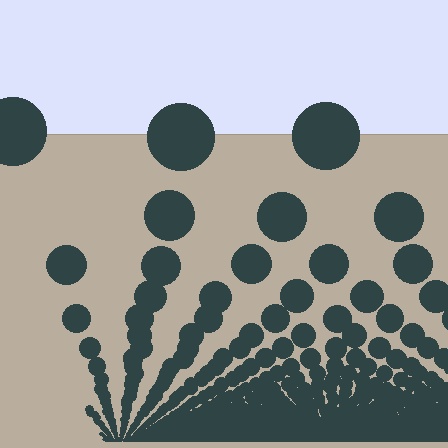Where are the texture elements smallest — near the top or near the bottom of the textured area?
Near the bottom.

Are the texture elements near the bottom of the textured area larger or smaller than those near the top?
Smaller. The gradient is inverted — elements near the bottom are smaller and denser.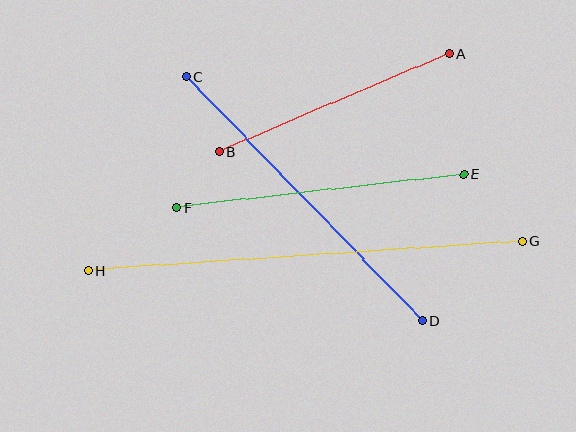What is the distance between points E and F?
The distance is approximately 289 pixels.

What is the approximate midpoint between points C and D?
The midpoint is at approximately (304, 198) pixels.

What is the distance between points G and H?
The distance is approximately 434 pixels.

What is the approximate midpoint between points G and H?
The midpoint is at approximately (305, 256) pixels.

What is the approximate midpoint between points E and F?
The midpoint is at approximately (320, 191) pixels.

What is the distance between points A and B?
The distance is approximately 250 pixels.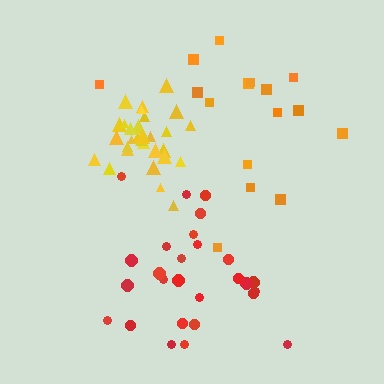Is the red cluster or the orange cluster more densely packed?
Red.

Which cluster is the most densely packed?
Yellow.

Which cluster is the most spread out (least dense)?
Orange.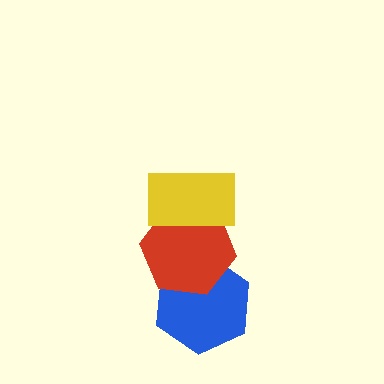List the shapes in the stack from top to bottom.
From top to bottom: the yellow rectangle, the red hexagon, the blue hexagon.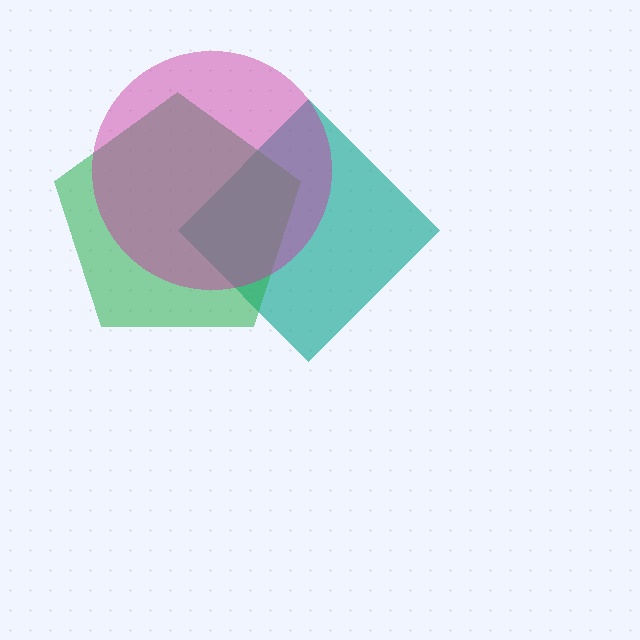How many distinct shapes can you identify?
There are 3 distinct shapes: a teal diamond, a green pentagon, a magenta circle.